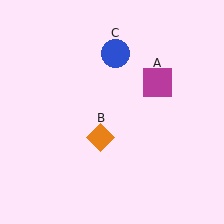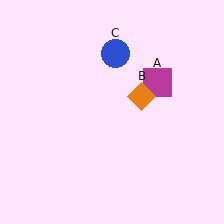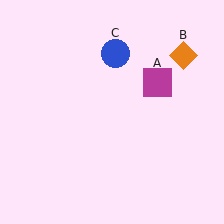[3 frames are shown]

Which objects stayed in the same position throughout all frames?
Magenta square (object A) and blue circle (object C) remained stationary.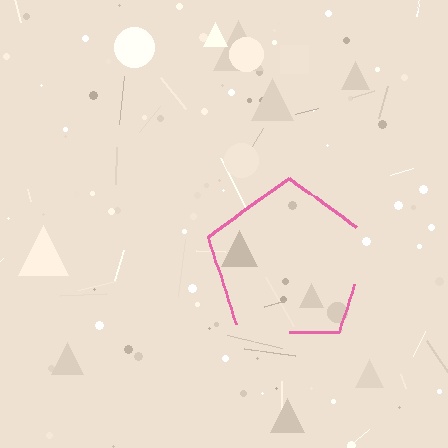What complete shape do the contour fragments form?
The contour fragments form a pentagon.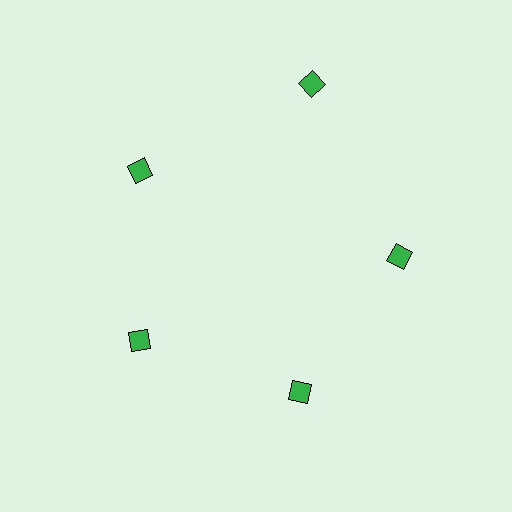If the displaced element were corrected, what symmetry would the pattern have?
It would have 5-fold rotational symmetry — the pattern would map onto itself every 72 degrees.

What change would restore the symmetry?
The symmetry would be restored by moving it inward, back onto the ring so that all 5 diamonds sit at equal angles and equal distance from the center.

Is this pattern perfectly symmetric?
No. The 5 green diamonds are arranged in a ring, but one element near the 1 o'clock position is pushed outward from the center, breaking the 5-fold rotational symmetry.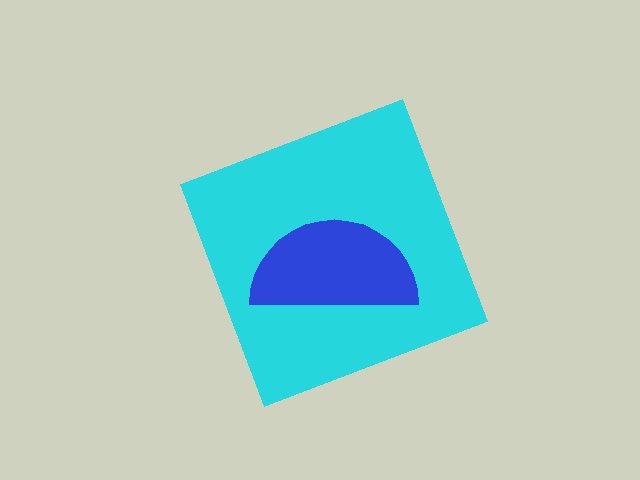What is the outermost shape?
The cyan diamond.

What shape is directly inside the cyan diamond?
The blue semicircle.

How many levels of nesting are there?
2.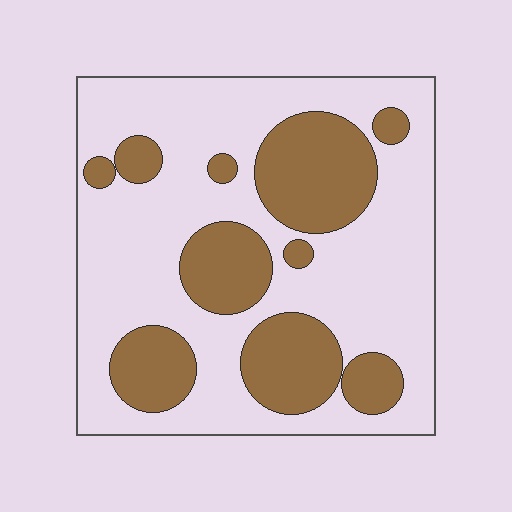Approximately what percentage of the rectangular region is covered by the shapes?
Approximately 30%.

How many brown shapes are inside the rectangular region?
10.